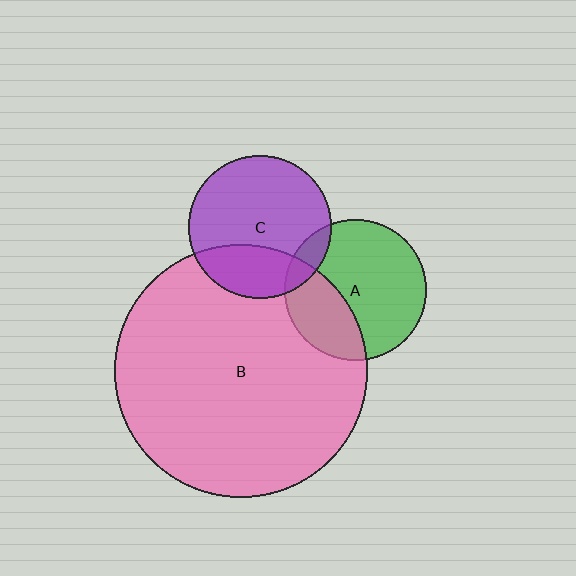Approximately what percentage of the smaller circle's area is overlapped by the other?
Approximately 10%.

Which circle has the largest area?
Circle B (pink).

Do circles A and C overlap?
Yes.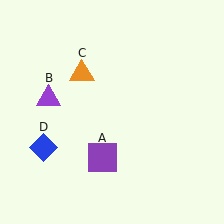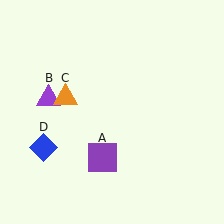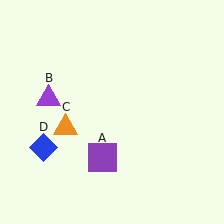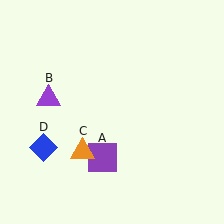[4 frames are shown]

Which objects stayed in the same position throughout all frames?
Purple square (object A) and purple triangle (object B) and blue diamond (object D) remained stationary.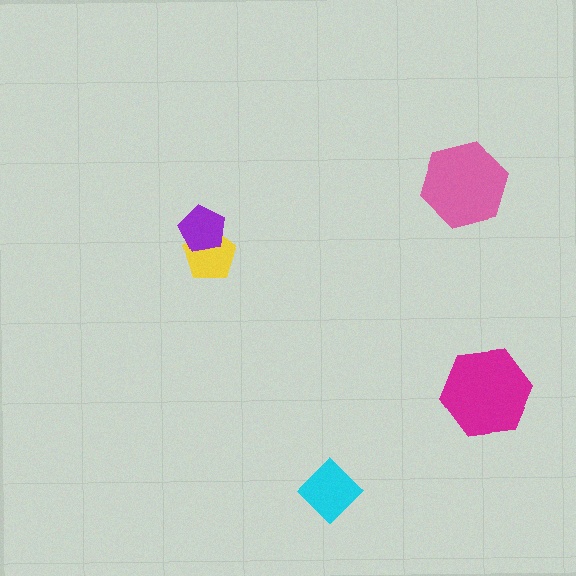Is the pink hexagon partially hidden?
No, no other shape covers it.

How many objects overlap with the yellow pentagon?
1 object overlaps with the yellow pentagon.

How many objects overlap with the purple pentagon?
1 object overlaps with the purple pentagon.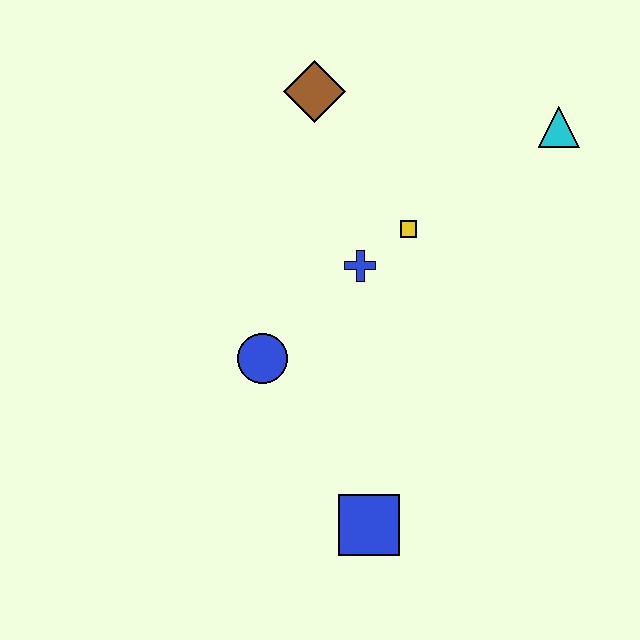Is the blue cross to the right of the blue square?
No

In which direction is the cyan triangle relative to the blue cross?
The cyan triangle is to the right of the blue cross.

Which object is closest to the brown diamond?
The yellow square is closest to the brown diamond.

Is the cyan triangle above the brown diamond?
No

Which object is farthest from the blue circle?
The cyan triangle is farthest from the blue circle.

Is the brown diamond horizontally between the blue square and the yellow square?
No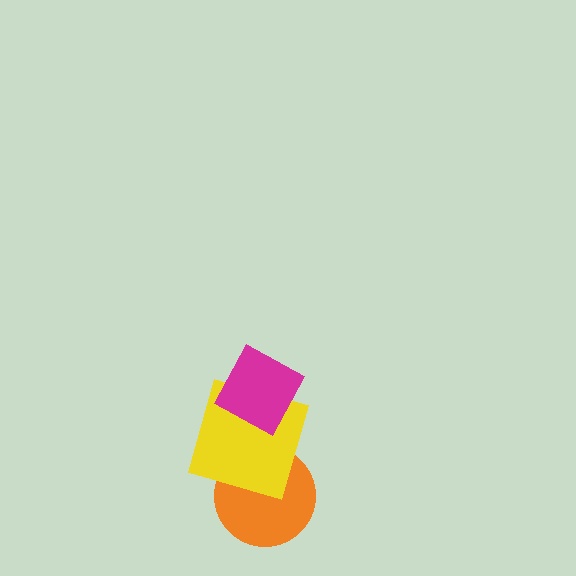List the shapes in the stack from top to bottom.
From top to bottom: the magenta diamond, the yellow square, the orange circle.